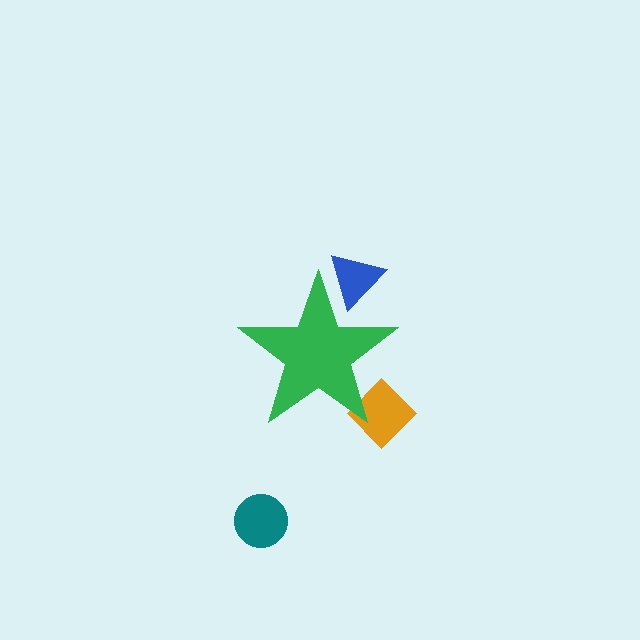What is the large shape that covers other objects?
A green star.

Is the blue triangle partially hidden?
Yes, the blue triangle is partially hidden behind the green star.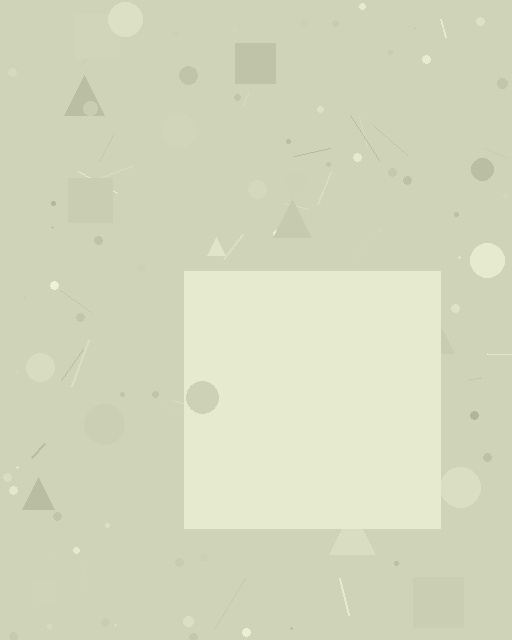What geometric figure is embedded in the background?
A square is embedded in the background.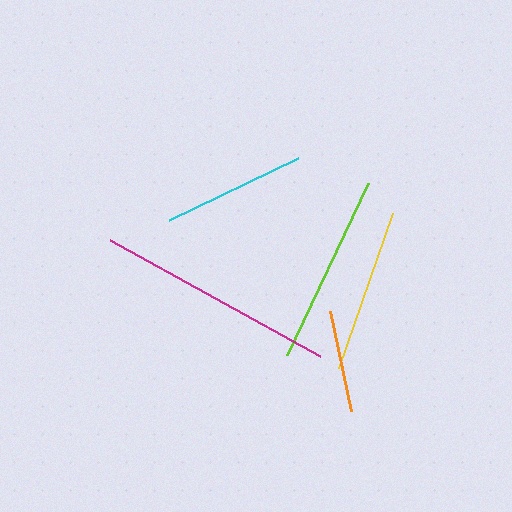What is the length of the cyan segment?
The cyan segment is approximately 143 pixels long.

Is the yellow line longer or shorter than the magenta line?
The magenta line is longer than the yellow line.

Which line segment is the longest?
The magenta line is the longest at approximately 240 pixels.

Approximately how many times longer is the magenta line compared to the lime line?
The magenta line is approximately 1.3 times the length of the lime line.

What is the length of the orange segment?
The orange segment is approximately 102 pixels long.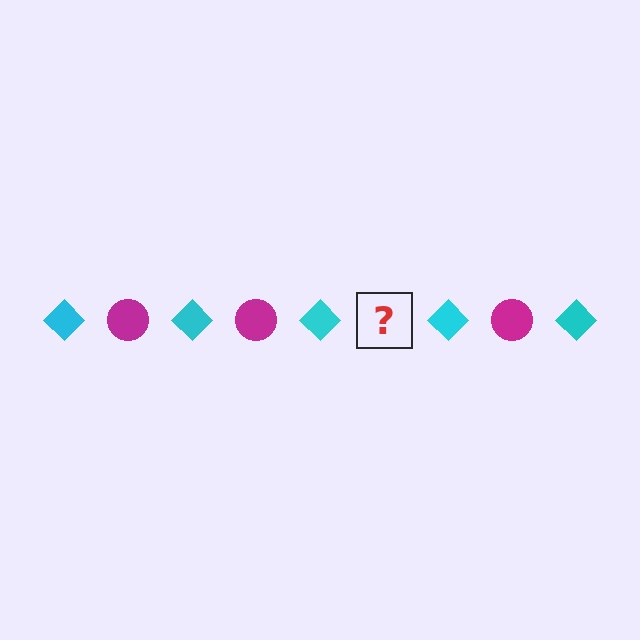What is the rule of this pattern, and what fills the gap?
The rule is that the pattern alternates between cyan diamond and magenta circle. The gap should be filled with a magenta circle.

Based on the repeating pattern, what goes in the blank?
The blank should be a magenta circle.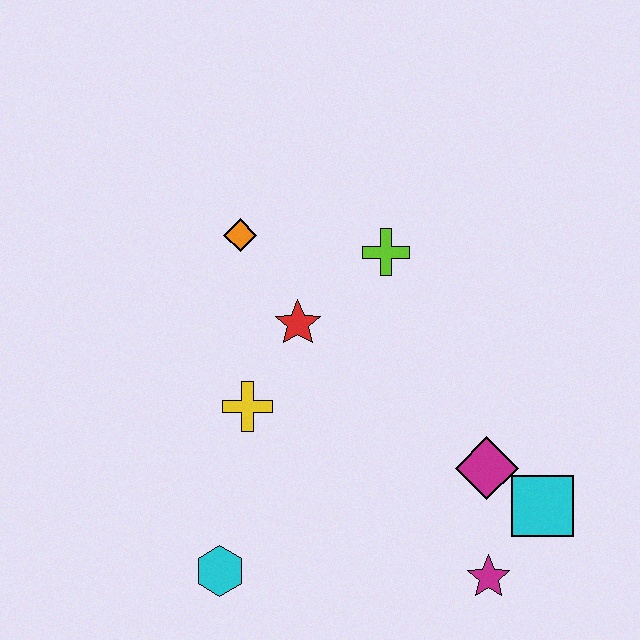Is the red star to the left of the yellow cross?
No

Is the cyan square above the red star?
No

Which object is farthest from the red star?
The magenta star is farthest from the red star.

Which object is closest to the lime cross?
The red star is closest to the lime cross.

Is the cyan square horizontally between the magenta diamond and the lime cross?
No